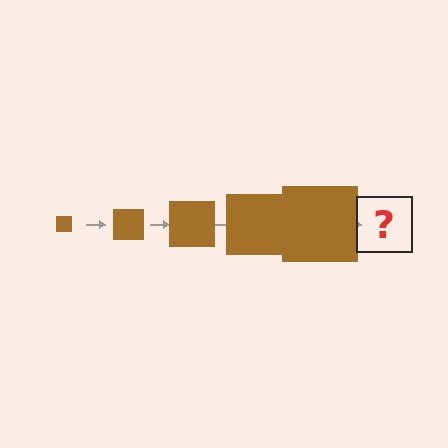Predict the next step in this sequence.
The next step is a brown square, larger than the previous one.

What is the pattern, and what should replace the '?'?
The pattern is that the square gets progressively larger each step. The '?' should be a brown square, larger than the previous one.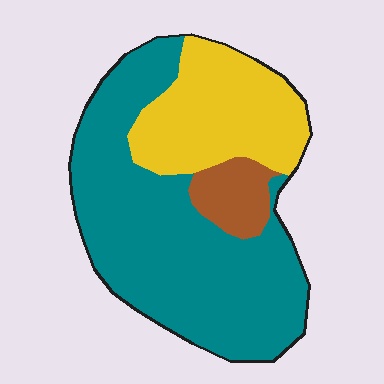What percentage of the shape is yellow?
Yellow takes up between a quarter and a half of the shape.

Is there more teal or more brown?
Teal.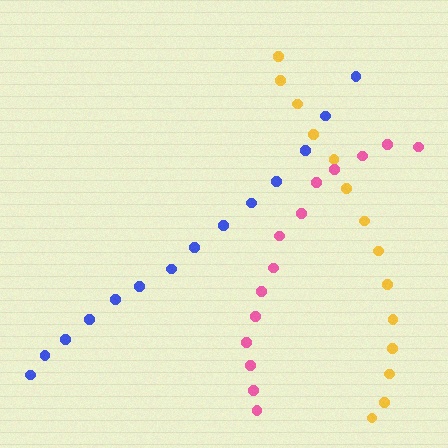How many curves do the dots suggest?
There are 3 distinct paths.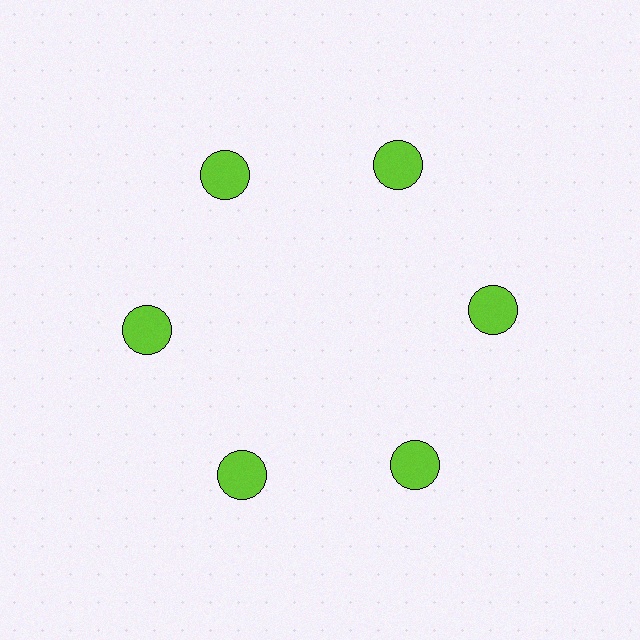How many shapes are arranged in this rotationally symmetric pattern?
There are 6 shapes, arranged in 6 groups of 1.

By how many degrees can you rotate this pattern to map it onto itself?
The pattern maps onto itself every 60 degrees of rotation.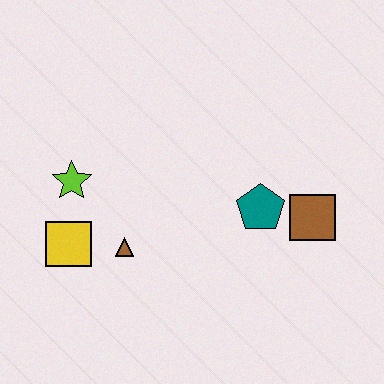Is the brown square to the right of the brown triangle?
Yes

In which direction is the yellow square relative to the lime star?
The yellow square is below the lime star.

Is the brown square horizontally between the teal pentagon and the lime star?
No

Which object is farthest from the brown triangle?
The brown square is farthest from the brown triangle.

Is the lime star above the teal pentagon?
Yes